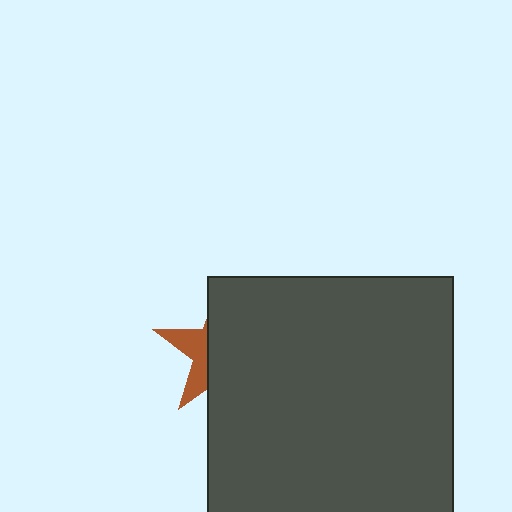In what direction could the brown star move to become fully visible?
The brown star could move left. That would shift it out from behind the dark gray rectangle entirely.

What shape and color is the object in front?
The object in front is a dark gray rectangle.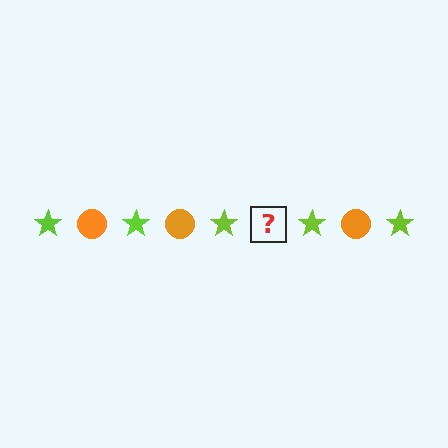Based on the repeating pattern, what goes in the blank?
The blank should be an orange circle.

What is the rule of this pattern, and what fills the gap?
The rule is that the pattern alternates between lime star and orange circle. The gap should be filled with an orange circle.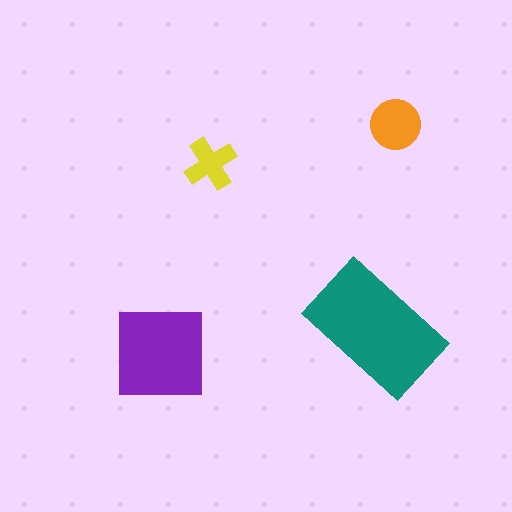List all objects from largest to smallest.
The teal rectangle, the purple square, the orange circle, the yellow cross.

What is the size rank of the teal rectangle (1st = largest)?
1st.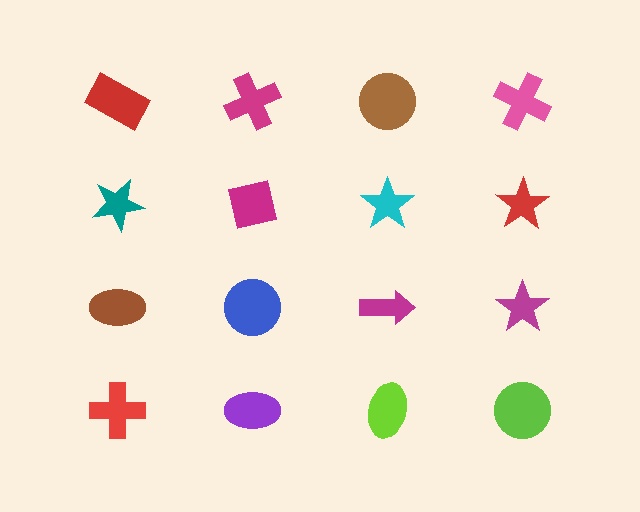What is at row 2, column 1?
A teal star.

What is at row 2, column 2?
A magenta square.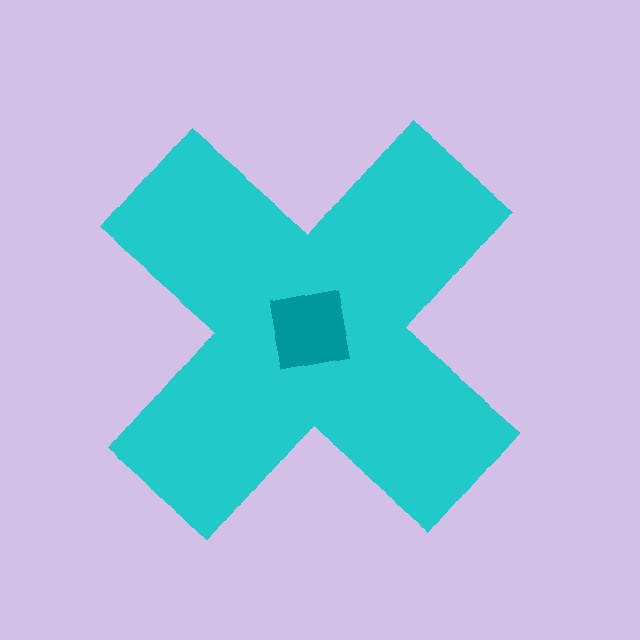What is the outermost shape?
The cyan cross.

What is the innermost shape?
The teal square.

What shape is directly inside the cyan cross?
The teal square.